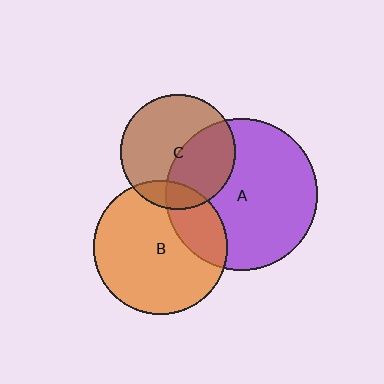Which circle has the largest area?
Circle A (purple).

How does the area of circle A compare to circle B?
Approximately 1.3 times.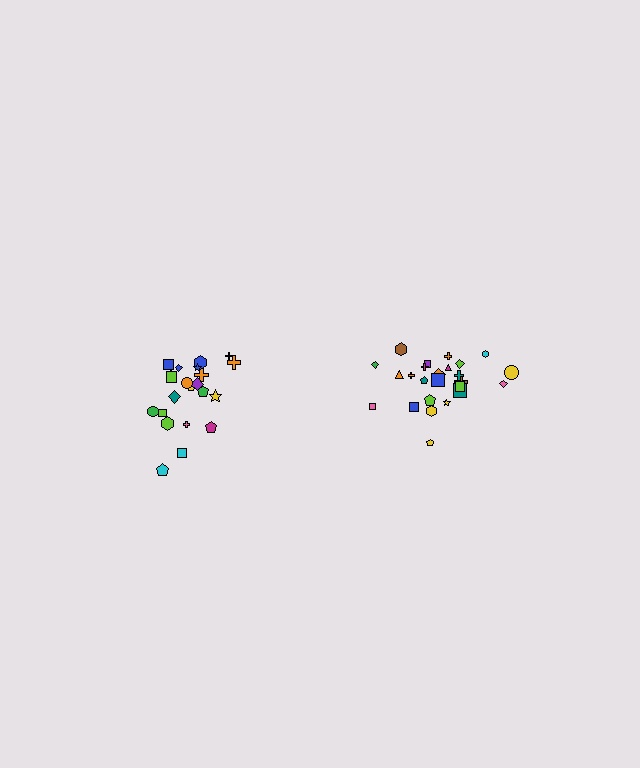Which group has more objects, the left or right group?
The right group.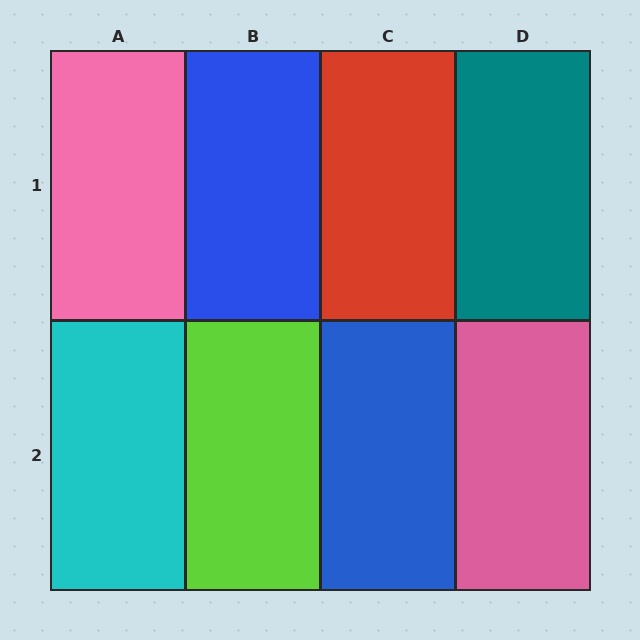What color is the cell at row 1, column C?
Red.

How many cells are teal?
1 cell is teal.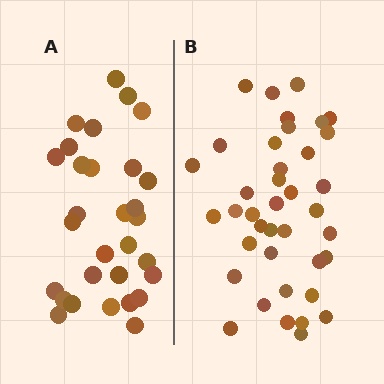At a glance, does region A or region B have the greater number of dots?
Region B (the right region) has more dots.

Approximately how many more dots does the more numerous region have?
Region B has roughly 8 or so more dots than region A.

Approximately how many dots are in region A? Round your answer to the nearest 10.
About 30 dots.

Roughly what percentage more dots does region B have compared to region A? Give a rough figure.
About 30% more.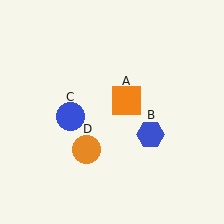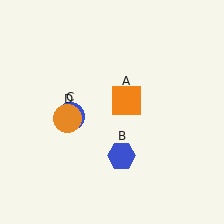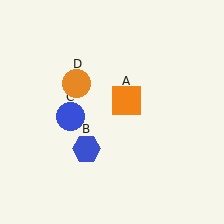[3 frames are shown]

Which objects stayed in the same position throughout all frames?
Orange square (object A) and blue circle (object C) remained stationary.